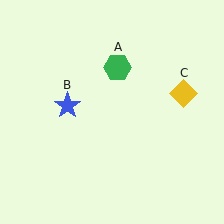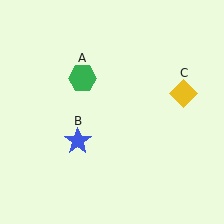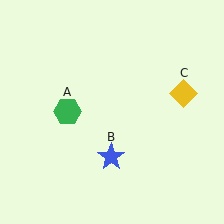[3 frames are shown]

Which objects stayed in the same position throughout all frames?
Yellow diamond (object C) remained stationary.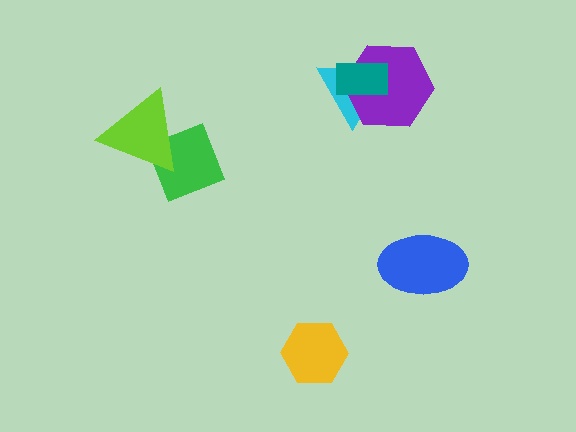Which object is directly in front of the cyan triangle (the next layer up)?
The purple hexagon is directly in front of the cyan triangle.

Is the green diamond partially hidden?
Yes, it is partially covered by another shape.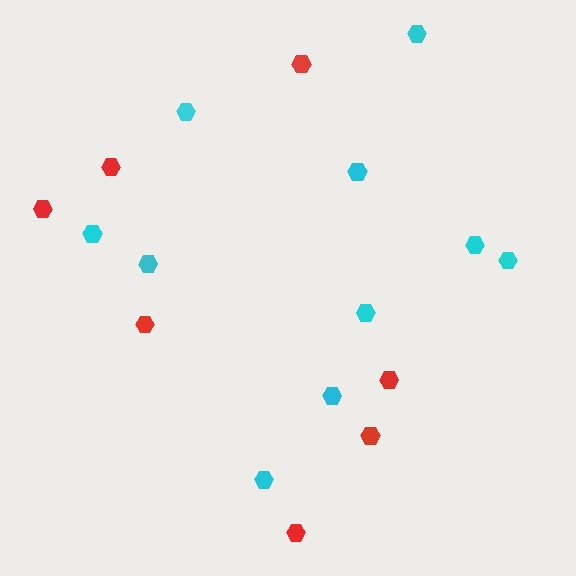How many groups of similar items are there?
There are 2 groups: one group of cyan hexagons (10) and one group of red hexagons (7).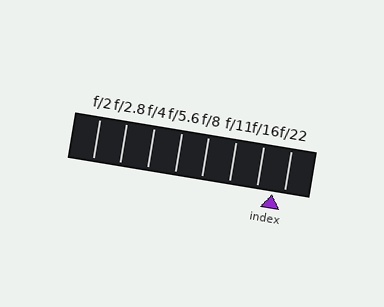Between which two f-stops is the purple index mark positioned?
The index mark is between f/16 and f/22.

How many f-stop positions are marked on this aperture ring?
There are 8 f-stop positions marked.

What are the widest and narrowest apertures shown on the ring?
The widest aperture shown is f/2 and the narrowest is f/22.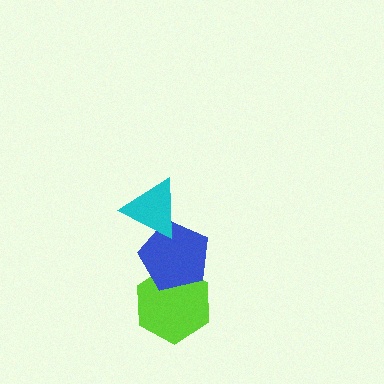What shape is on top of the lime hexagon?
The blue pentagon is on top of the lime hexagon.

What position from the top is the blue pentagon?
The blue pentagon is 2nd from the top.